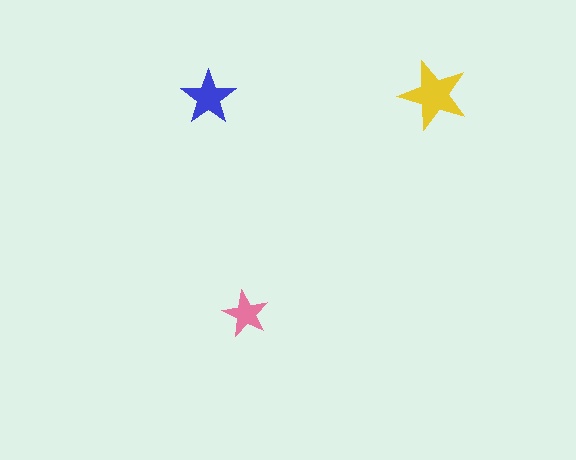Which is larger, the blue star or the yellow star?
The yellow one.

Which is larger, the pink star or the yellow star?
The yellow one.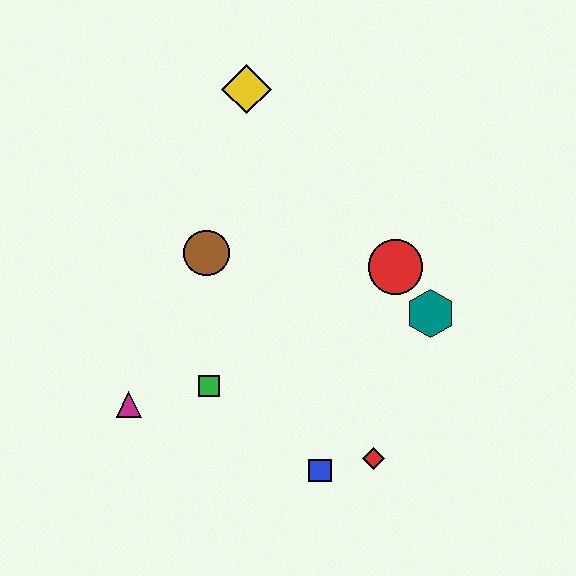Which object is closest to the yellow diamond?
The brown circle is closest to the yellow diamond.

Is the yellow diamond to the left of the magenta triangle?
No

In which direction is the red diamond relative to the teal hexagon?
The red diamond is below the teal hexagon.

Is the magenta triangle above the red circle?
No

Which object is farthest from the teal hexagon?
The magenta triangle is farthest from the teal hexagon.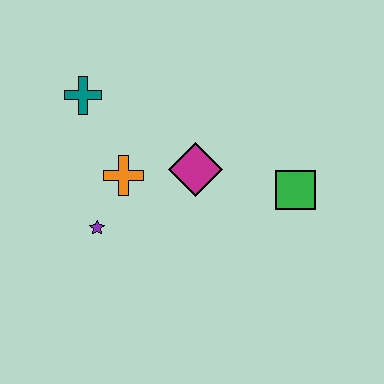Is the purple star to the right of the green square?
No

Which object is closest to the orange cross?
The purple star is closest to the orange cross.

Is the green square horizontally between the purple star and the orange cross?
No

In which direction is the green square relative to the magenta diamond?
The green square is to the right of the magenta diamond.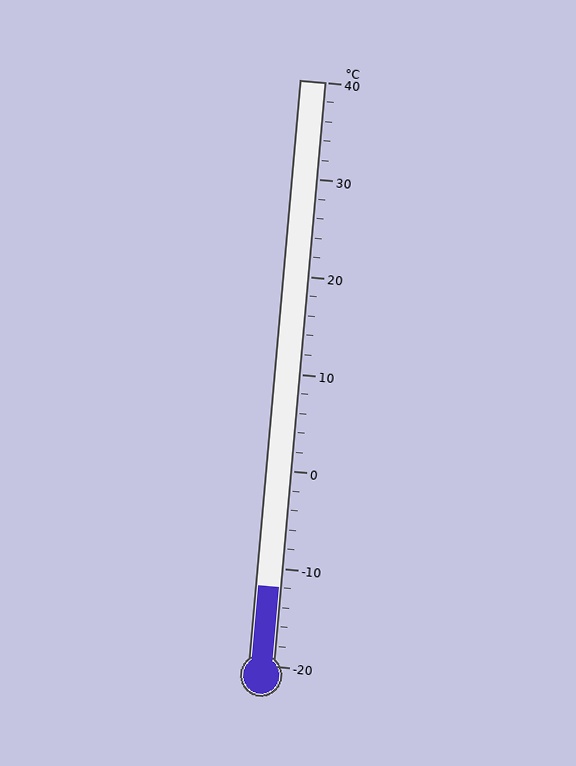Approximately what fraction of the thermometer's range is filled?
The thermometer is filled to approximately 15% of its range.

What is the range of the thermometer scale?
The thermometer scale ranges from -20°C to 40°C.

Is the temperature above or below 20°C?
The temperature is below 20°C.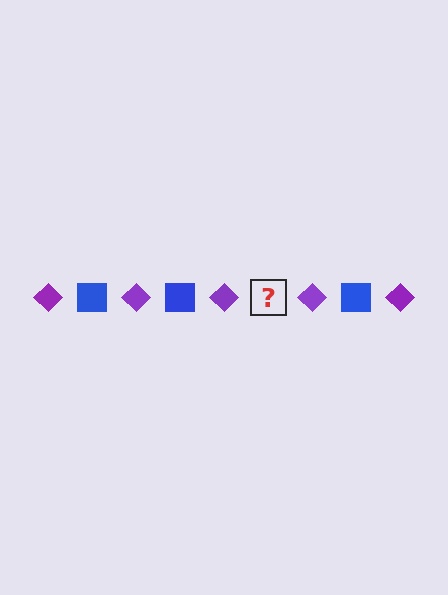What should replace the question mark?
The question mark should be replaced with a blue square.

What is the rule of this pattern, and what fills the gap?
The rule is that the pattern alternates between purple diamond and blue square. The gap should be filled with a blue square.